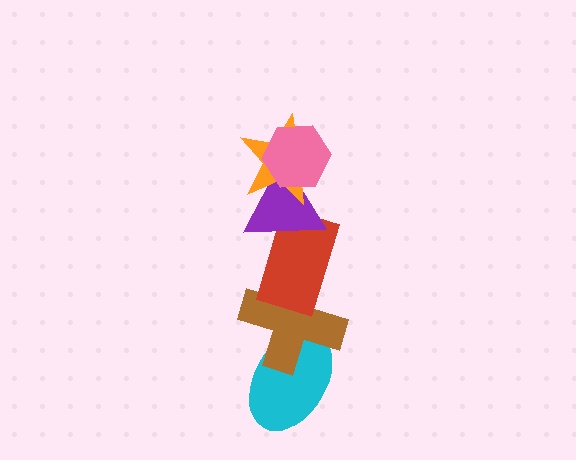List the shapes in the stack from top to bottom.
From top to bottom: the pink hexagon, the orange star, the purple triangle, the red rectangle, the brown cross, the cyan ellipse.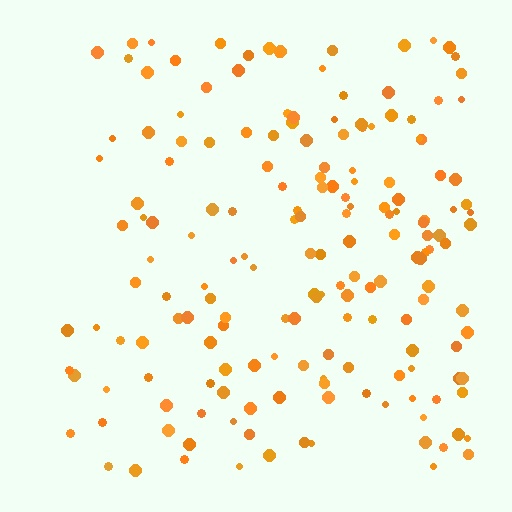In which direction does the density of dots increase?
From left to right, with the right side densest.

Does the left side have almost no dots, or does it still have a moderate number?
Still a moderate number, just noticeably fewer than the right.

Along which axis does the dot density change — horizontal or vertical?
Horizontal.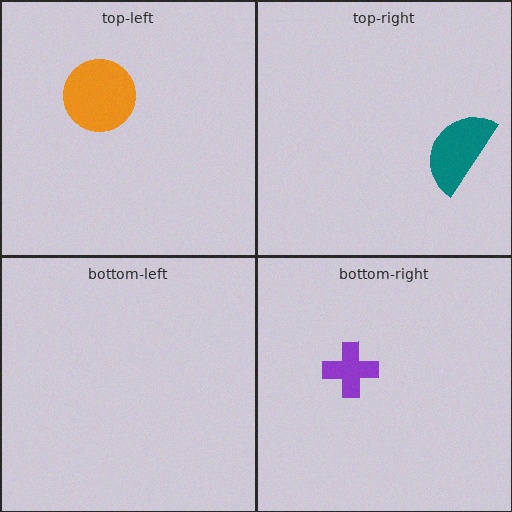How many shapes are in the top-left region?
1.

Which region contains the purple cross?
The bottom-right region.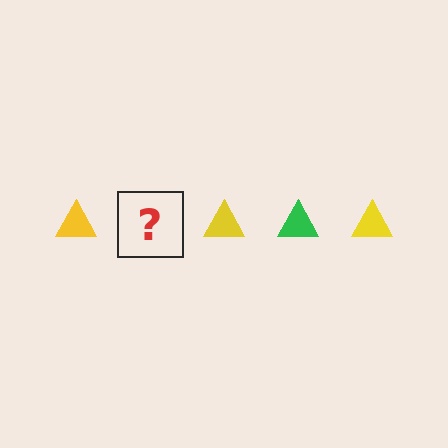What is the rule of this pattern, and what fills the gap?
The rule is that the pattern cycles through yellow, green triangles. The gap should be filled with a green triangle.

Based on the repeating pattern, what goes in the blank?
The blank should be a green triangle.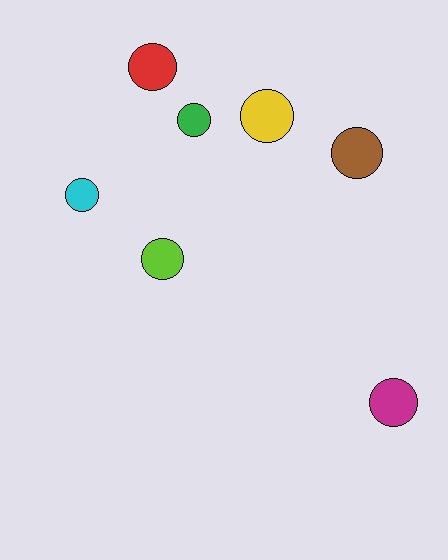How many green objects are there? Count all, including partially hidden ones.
There is 1 green object.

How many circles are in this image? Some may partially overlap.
There are 7 circles.